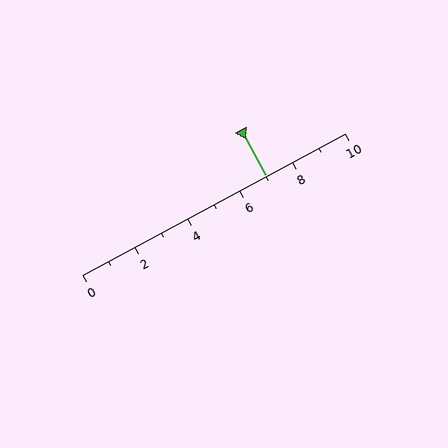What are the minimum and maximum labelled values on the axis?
The axis runs from 0 to 10.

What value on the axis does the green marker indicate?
The marker indicates approximately 7.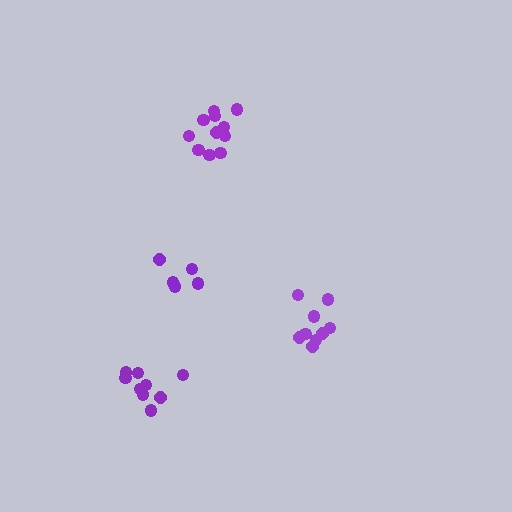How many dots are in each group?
Group 1: 11 dots, Group 2: 9 dots, Group 3: 9 dots, Group 4: 5 dots (34 total).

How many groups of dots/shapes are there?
There are 4 groups.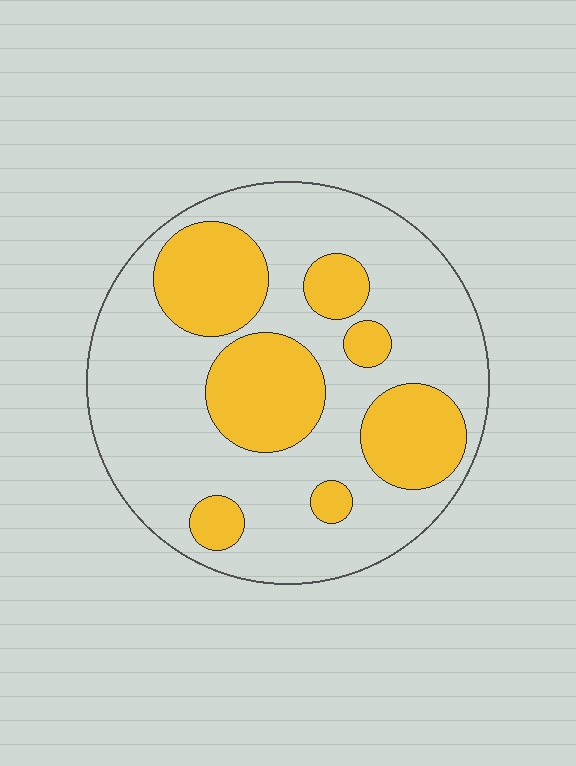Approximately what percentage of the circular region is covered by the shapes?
Approximately 30%.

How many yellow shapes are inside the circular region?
7.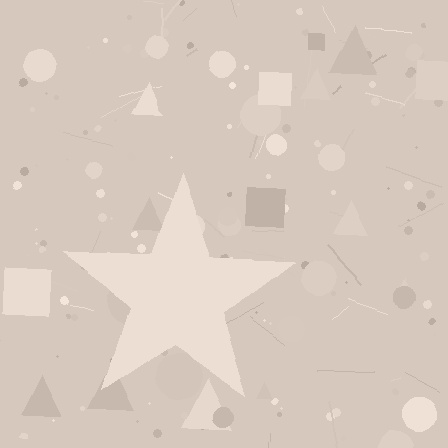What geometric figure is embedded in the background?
A star is embedded in the background.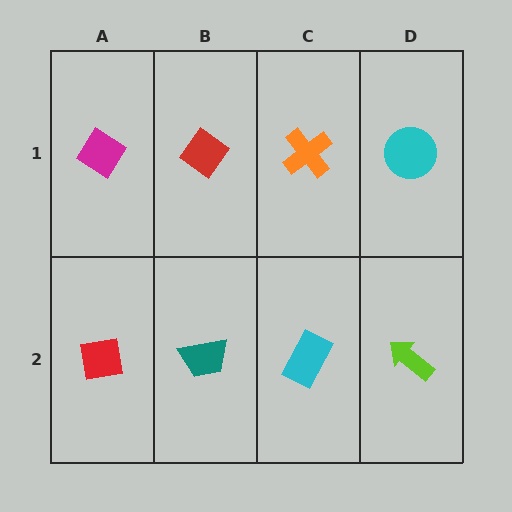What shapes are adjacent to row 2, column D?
A cyan circle (row 1, column D), a cyan rectangle (row 2, column C).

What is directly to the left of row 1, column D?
An orange cross.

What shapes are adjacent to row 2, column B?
A red diamond (row 1, column B), a red square (row 2, column A), a cyan rectangle (row 2, column C).